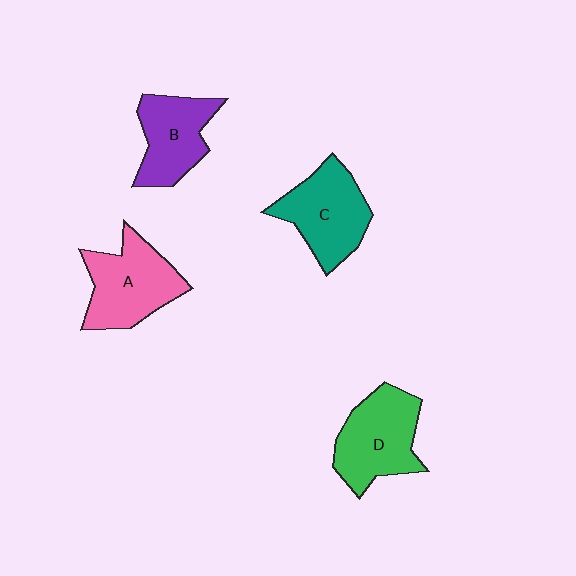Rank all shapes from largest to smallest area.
From largest to smallest: A (pink), D (green), C (teal), B (purple).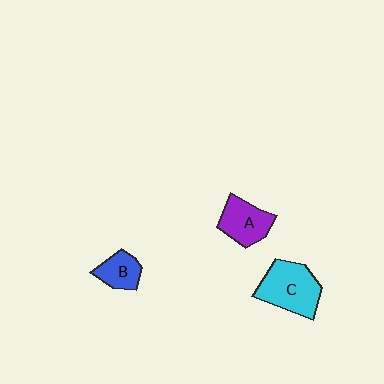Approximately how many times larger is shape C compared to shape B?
Approximately 1.9 times.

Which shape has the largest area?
Shape C (cyan).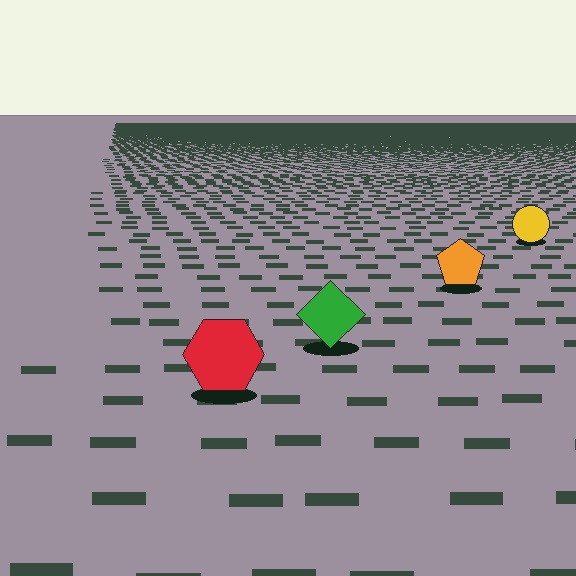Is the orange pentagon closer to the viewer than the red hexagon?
No. The red hexagon is closer — you can tell from the texture gradient: the ground texture is coarser near it.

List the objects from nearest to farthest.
From nearest to farthest: the red hexagon, the green diamond, the orange pentagon, the yellow circle.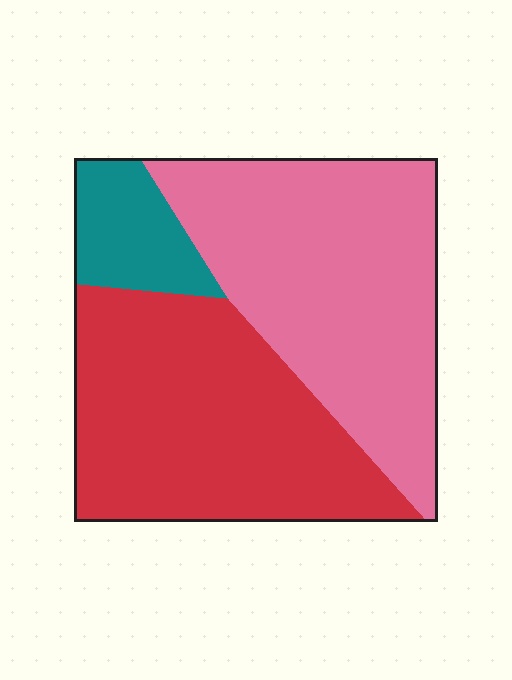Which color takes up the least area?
Teal, at roughly 10%.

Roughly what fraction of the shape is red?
Red takes up about two fifths (2/5) of the shape.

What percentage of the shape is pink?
Pink covers around 45% of the shape.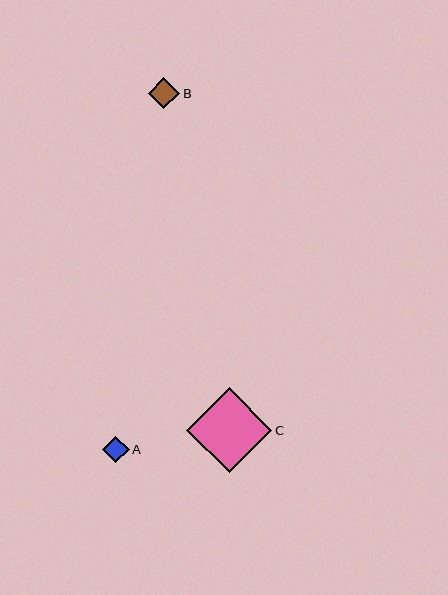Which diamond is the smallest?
Diamond A is the smallest with a size of approximately 27 pixels.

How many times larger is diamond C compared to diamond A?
Diamond C is approximately 3.2 times the size of diamond A.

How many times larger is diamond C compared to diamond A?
Diamond C is approximately 3.2 times the size of diamond A.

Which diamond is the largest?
Diamond C is the largest with a size of approximately 85 pixels.